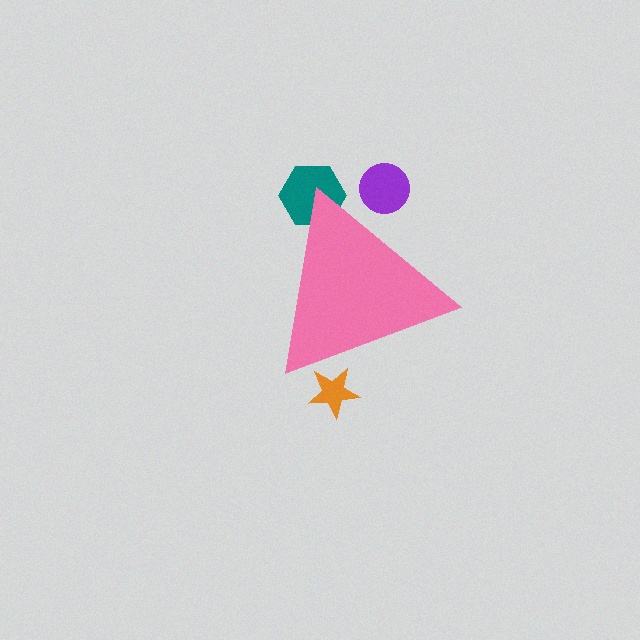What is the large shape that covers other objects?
A pink triangle.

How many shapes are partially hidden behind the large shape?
3 shapes are partially hidden.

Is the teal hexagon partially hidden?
Yes, the teal hexagon is partially hidden behind the pink triangle.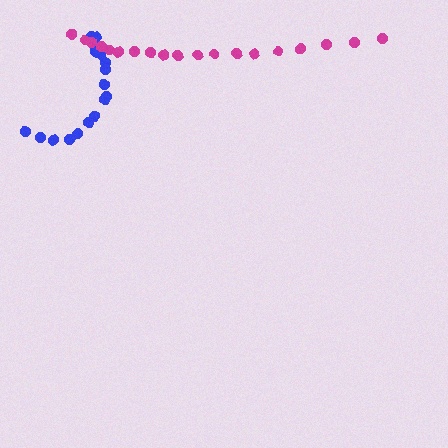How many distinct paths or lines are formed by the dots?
There are 2 distinct paths.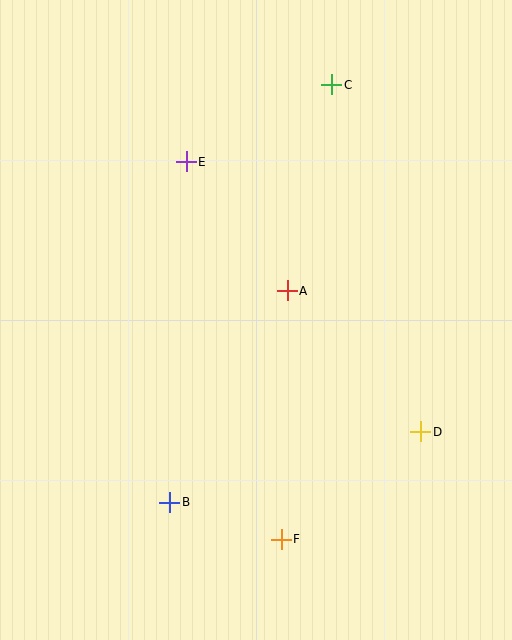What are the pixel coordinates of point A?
Point A is at (287, 291).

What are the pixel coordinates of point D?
Point D is at (421, 432).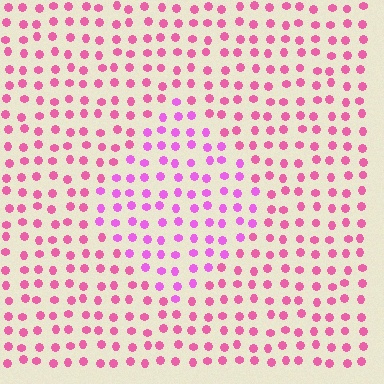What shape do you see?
I see a diamond.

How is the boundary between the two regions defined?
The boundary is defined purely by a slight shift in hue (about 28 degrees). Spacing, size, and orientation are identical on both sides.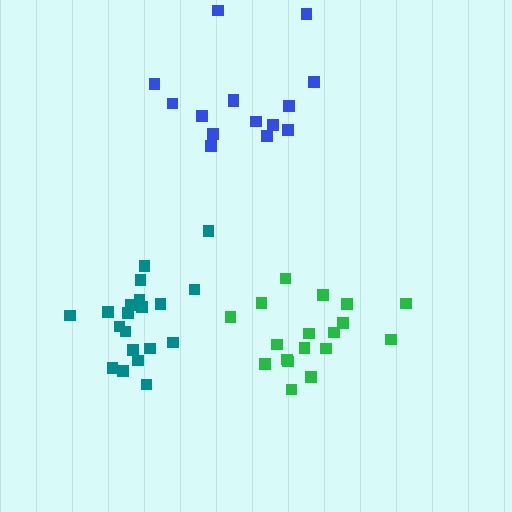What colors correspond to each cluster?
The clusters are colored: blue, green, teal.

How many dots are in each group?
Group 1: 15 dots, Group 2: 18 dots, Group 3: 20 dots (53 total).